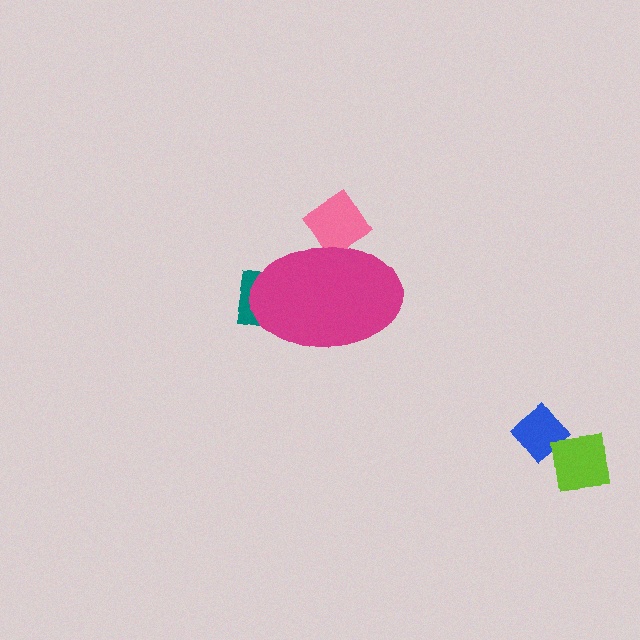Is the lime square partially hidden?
No, the lime square is fully visible.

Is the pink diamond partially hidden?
Yes, the pink diamond is partially hidden behind the magenta ellipse.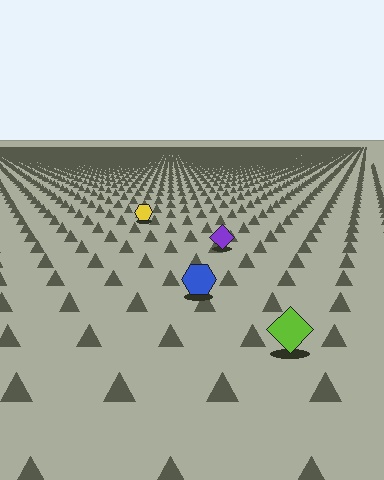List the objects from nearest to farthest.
From nearest to farthest: the lime diamond, the blue hexagon, the purple diamond, the yellow hexagon.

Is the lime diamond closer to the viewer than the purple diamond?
Yes. The lime diamond is closer — you can tell from the texture gradient: the ground texture is coarser near it.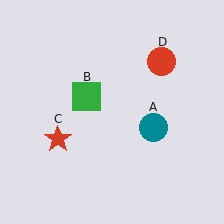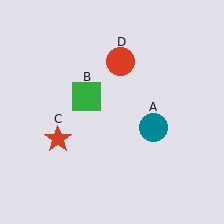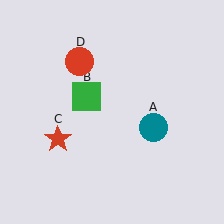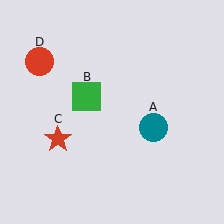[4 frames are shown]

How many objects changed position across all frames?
1 object changed position: red circle (object D).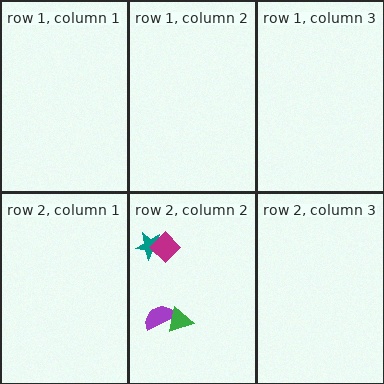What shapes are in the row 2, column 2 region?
The teal star, the magenta diamond, the purple semicircle, the green triangle.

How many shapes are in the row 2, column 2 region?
4.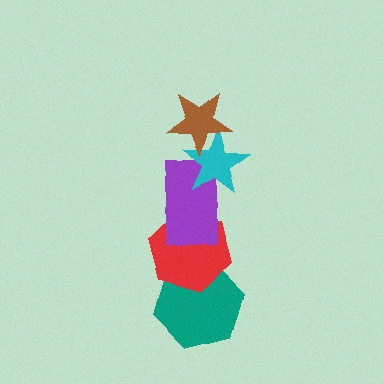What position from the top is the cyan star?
The cyan star is 2nd from the top.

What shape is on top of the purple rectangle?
The cyan star is on top of the purple rectangle.